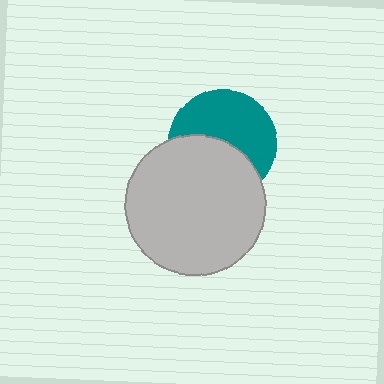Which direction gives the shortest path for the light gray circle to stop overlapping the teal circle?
Moving down gives the shortest separation.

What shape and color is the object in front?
The object in front is a light gray circle.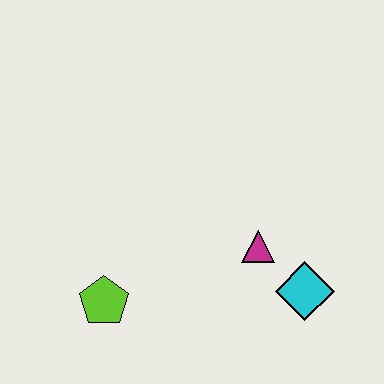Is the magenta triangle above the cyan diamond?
Yes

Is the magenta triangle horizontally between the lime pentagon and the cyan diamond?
Yes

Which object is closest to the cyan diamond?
The magenta triangle is closest to the cyan diamond.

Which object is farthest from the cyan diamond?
The lime pentagon is farthest from the cyan diamond.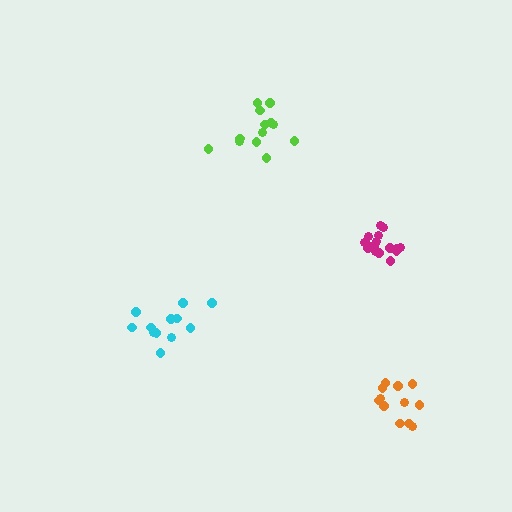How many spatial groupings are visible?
There are 4 spatial groupings.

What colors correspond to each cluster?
The clusters are colored: magenta, orange, cyan, lime.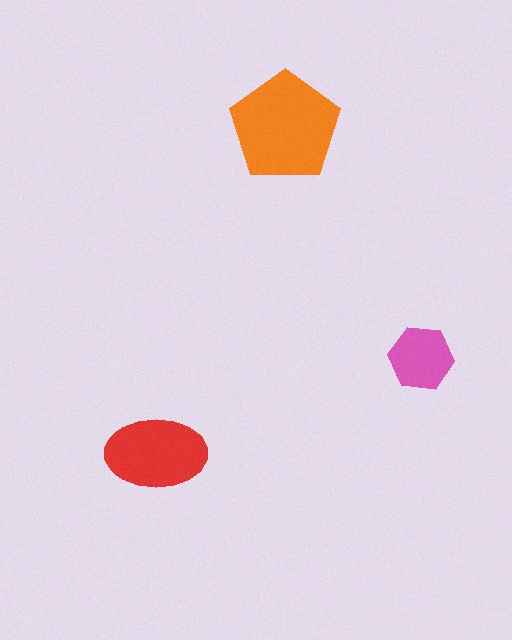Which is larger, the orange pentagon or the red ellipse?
The orange pentagon.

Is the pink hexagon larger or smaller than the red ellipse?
Smaller.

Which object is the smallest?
The pink hexagon.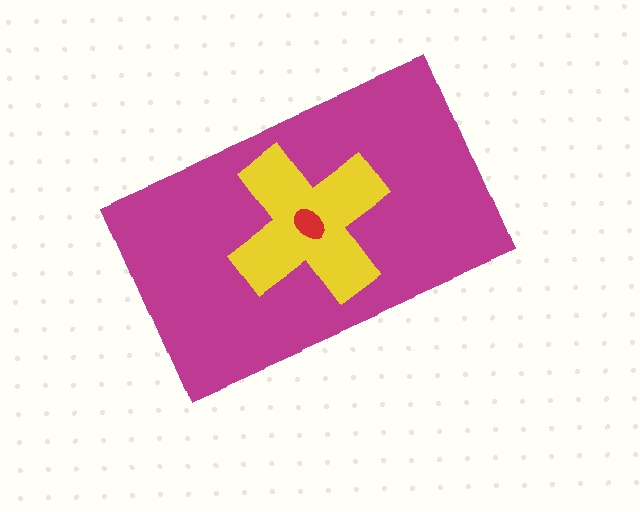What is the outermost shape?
The magenta rectangle.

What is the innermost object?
The red ellipse.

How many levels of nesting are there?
3.